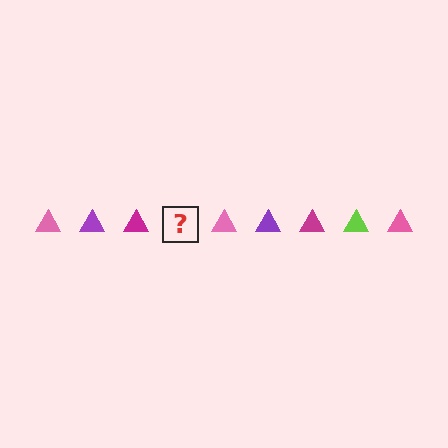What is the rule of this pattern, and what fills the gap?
The rule is that the pattern cycles through pink, purple, magenta, lime triangles. The gap should be filled with a lime triangle.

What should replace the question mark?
The question mark should be replaced with a lime triangle.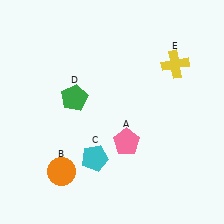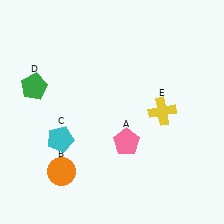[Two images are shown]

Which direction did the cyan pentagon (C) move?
The cyan pentagon (C) moved left.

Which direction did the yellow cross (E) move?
The yellow cross (E) moved down.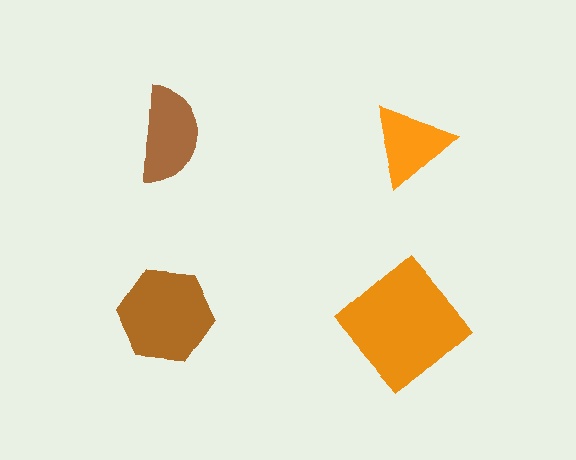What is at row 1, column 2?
An orange triangle.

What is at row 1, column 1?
A brown semicircle.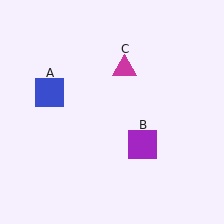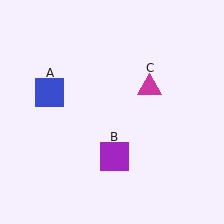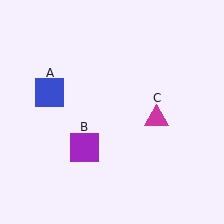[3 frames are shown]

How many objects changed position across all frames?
2 objects changed position: purple square (object B), magenta triangle (object C).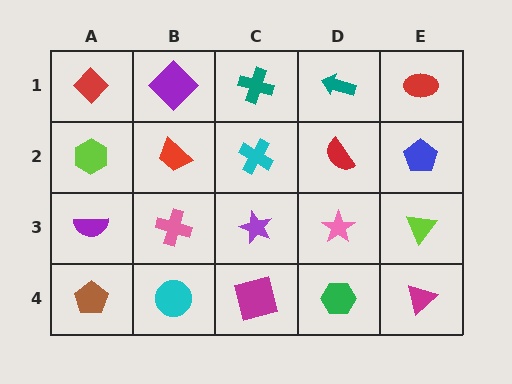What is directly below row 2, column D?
A pink star.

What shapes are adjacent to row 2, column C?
A teal cross (row 1, column C), a purple star (row 3, column C), a red trapezoid (row 2, column B), a red semicircle (row 2, column D).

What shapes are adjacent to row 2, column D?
A teal arrow (row 1, column D), a pink star (row 3, column D), a cyan cross (row 2, column C), a blue pentagon (row 2, column E).